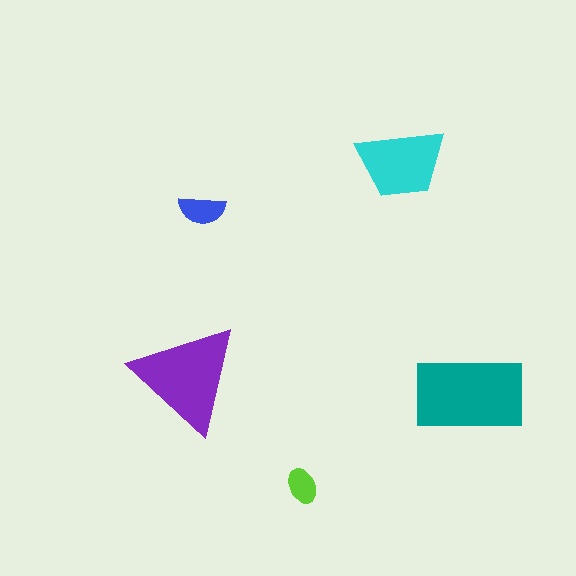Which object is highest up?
The cyan trapezoid is topmost.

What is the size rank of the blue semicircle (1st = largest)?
4th.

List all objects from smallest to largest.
The lime ellipse, the blue semicircle, the cyan trapezoid, the purple triangle, the teal rectangle.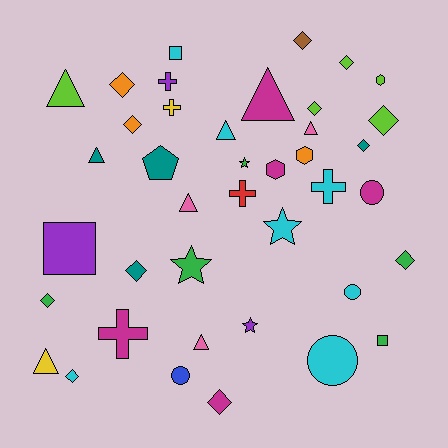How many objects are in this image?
There are 40 objects.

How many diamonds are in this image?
There are 12 diamonds.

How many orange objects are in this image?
There are 3 orange objects.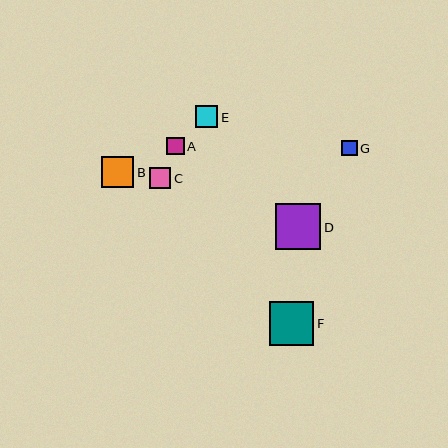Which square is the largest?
Square D is the largest with a size of approximately 46 pixels.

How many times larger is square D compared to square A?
Square D is approximately 2.6 times the size of square A.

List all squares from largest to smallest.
From largest to smallest: D, F, B, E, C, A, G.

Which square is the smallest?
Square G is the smallest with a size of approximately 15 pixels.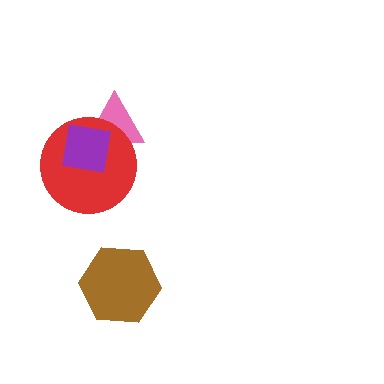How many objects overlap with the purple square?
2 objects overlap with the purple square.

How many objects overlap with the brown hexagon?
0 objects overlap with the brown hexagon.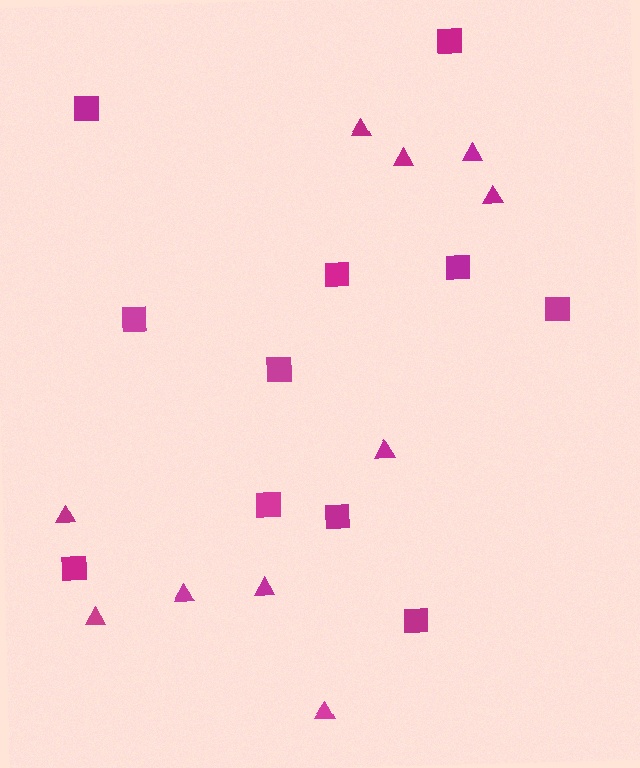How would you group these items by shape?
There are 2 groups: one group of triangles (10) and one group of squares (11).